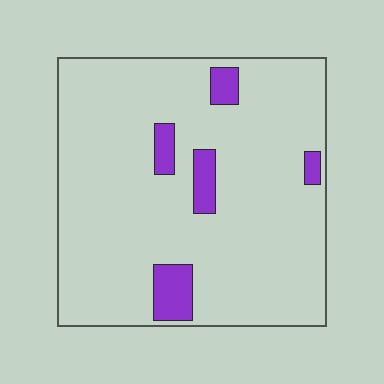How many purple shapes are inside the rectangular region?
5.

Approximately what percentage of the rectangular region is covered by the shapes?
Approximately 10%.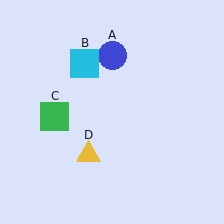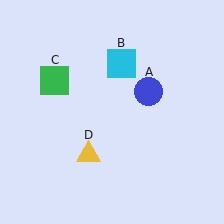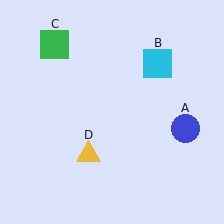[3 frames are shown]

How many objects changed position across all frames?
3 objects changed position: blue circle (object A), cyan square (object B), green square (object C).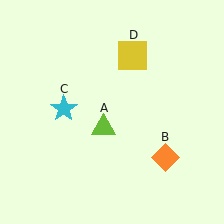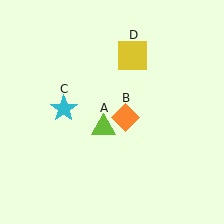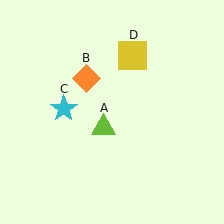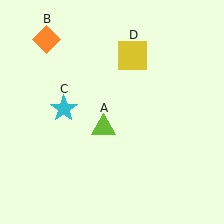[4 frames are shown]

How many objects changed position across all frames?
1 object changed position: orange diamond (object B).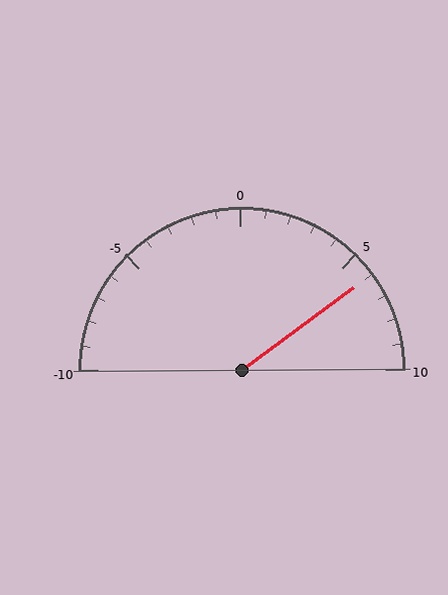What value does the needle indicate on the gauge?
The needle indicates approximately 6.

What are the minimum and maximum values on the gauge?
The gauge ranges from -10 to 10.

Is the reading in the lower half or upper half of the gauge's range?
The reading is in the upper half of the range (-10 to 10).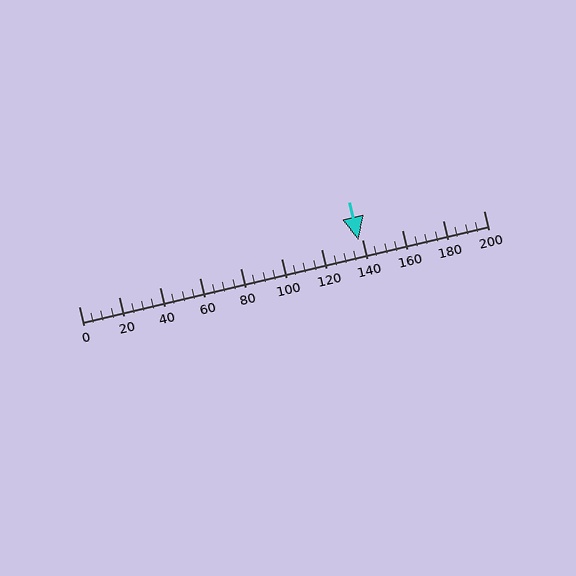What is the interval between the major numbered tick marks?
The major tick marks are spaced 20 units apart.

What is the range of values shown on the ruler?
The ruler shows values from 0 to 200.